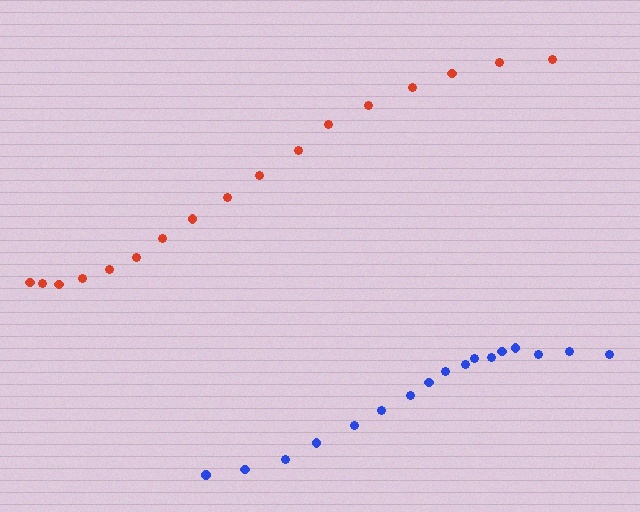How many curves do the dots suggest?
There are 2 distinct paths.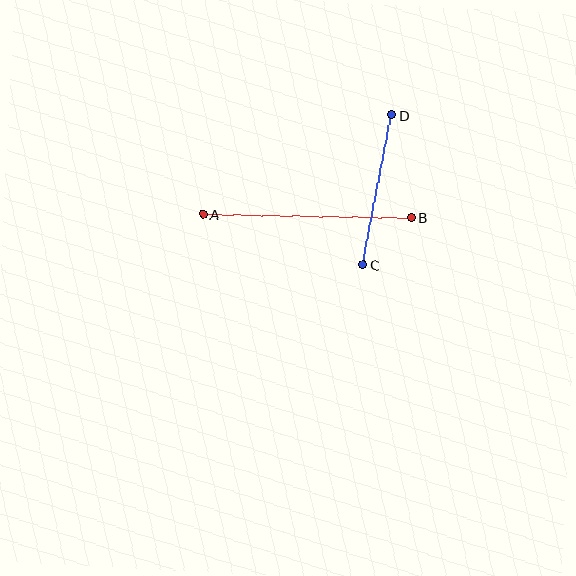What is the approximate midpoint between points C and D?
The midpoint is at approximately (377, 190) pixels.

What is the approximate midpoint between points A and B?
The midpoint is at approximately (307, 216) pixels.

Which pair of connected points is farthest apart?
Points A and B are farthest apart.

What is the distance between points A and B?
The distance is approximately 208 pixels.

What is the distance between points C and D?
The distance is approximately 153 pixels.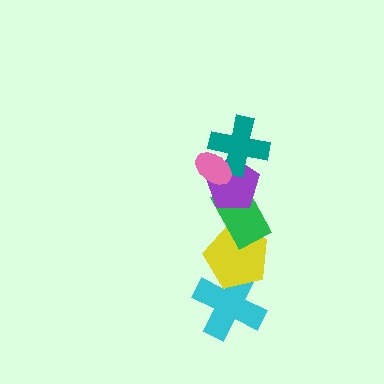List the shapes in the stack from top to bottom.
From top to bottom: the pink ellipse, the teal cross, the purple pentagon, the green rectangle, the yellow pentagon, the cyan cross.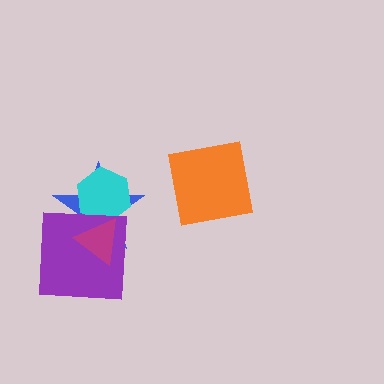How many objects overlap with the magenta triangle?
3 objects overlap with the magenta triangle.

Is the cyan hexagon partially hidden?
Yes, it is partially covered by another shape.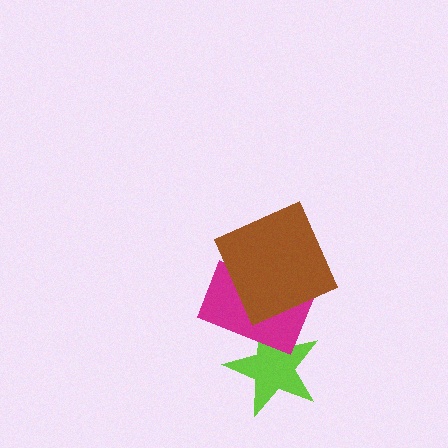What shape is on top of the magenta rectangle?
The brown square is on top of the magenta rectangle.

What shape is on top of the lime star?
The magenta rectangle is on top of the lime star.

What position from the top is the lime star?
The lime star is 3rd from the top.